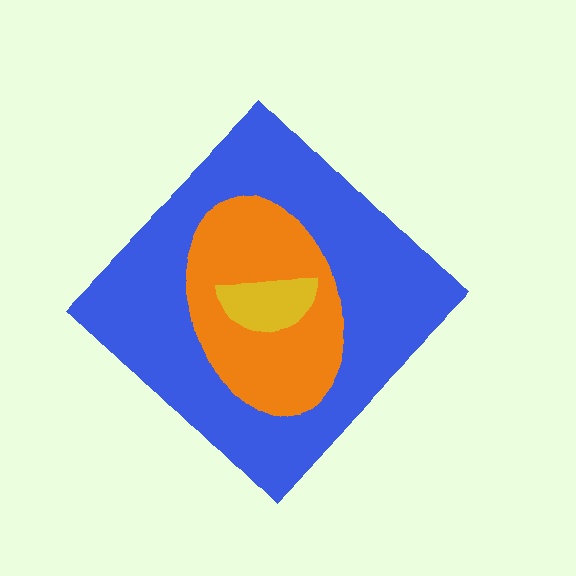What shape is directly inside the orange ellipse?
The yellow semicircle.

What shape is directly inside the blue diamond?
The orange ellipse.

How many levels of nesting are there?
3.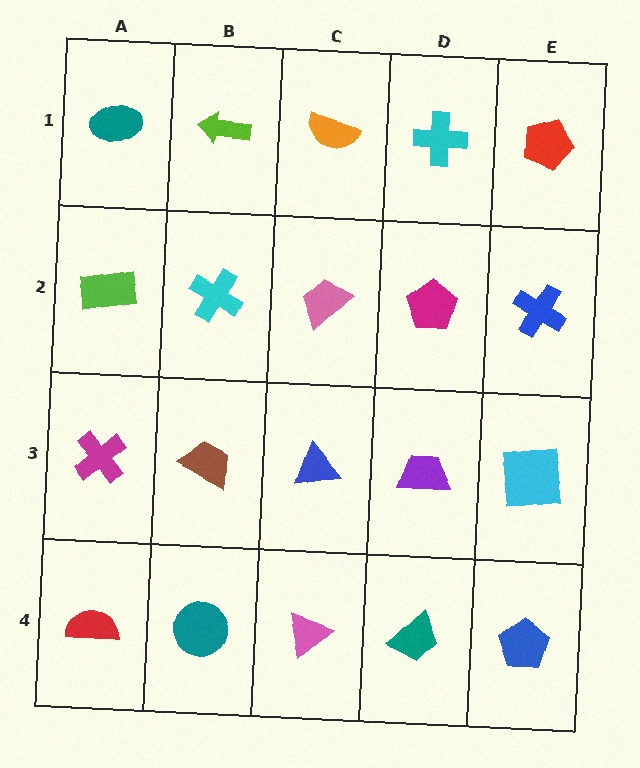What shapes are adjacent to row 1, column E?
A blue cross (row 2, column E), a cyan cross (row 1, column D).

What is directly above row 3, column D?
A magenta pentagon.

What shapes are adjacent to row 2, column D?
A cyan cross (row 1, column D), a purple trapezoid (row 3, column D), a pink trapezoid (row 2, column C), a blue cross (row 2, column E).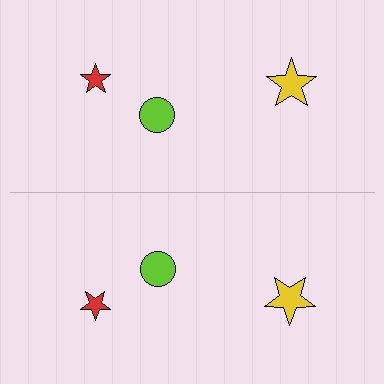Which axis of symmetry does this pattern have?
The pattern has a horizontal axis of symmetry running through the center of the image.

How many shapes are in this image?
There are 6 shapes in this image.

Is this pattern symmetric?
Yes, this pattern has bilateral (reflection) symmetry.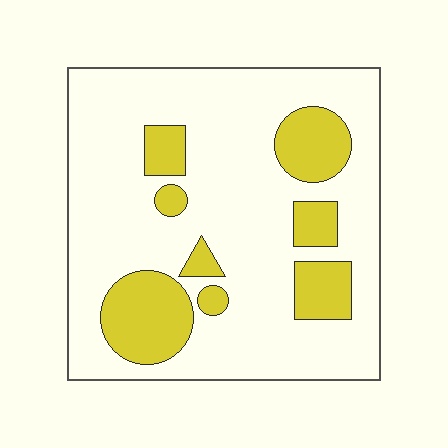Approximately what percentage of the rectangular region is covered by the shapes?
Approximately 20%.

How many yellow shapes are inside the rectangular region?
8.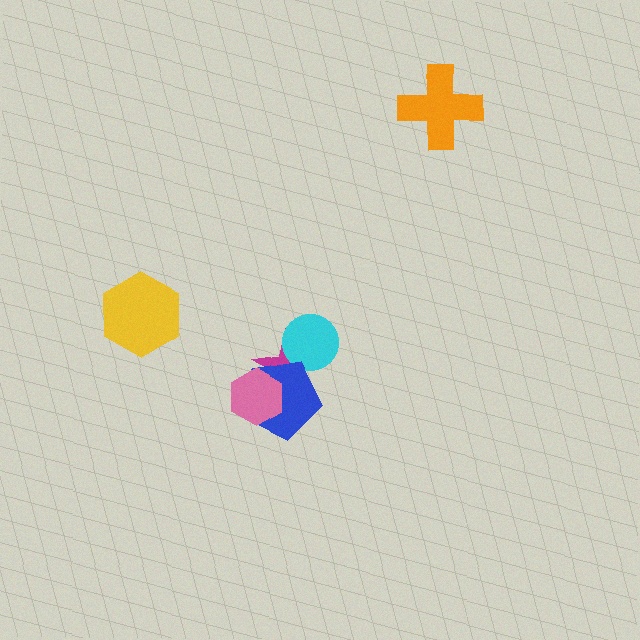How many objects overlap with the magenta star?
3 objects overlap with the magenta star.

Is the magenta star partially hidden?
Yes, it is partially covered by another shape.